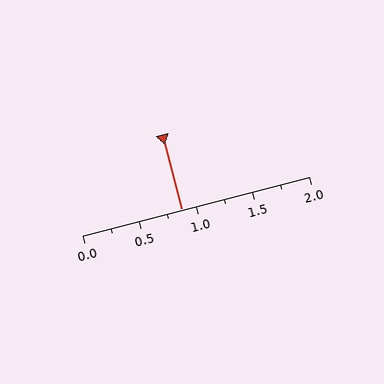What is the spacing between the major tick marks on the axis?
The major ticks are spaced 0.5 apart.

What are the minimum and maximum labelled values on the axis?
The axis runs from 0.0 to 2.0.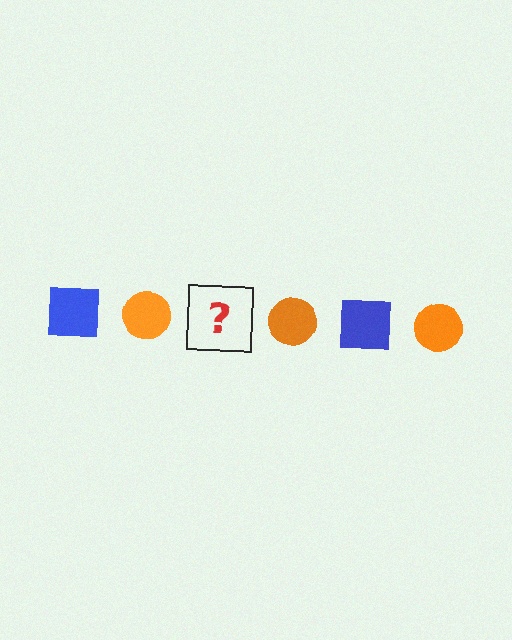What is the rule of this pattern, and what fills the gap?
The rule is that the pattern alternates between blue square and orange circle. The gap should be filled with a blue square.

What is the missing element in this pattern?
The missing element is a blue square.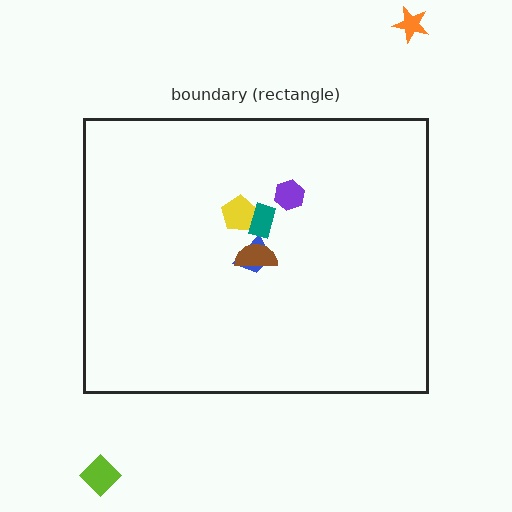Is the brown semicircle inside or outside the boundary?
Inside.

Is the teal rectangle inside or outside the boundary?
Inside.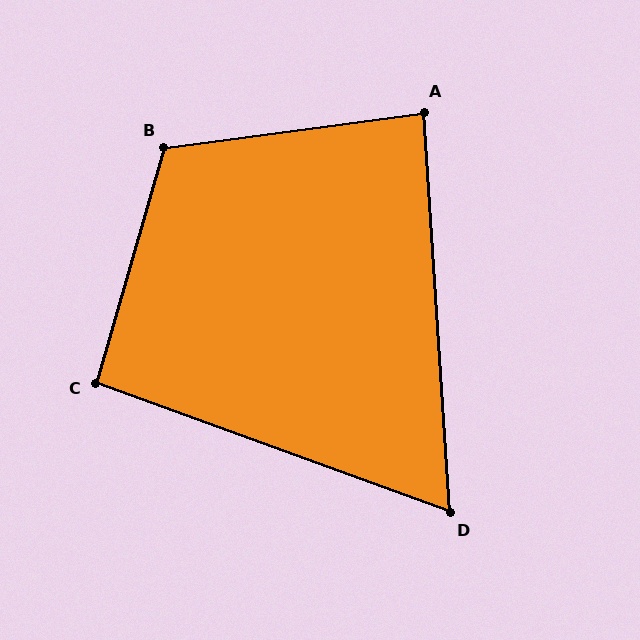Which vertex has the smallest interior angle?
D, at approximately 66 degrees.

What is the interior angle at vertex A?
Approximately 86 degrees (approximately right).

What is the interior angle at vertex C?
Approximately 94 degrees (approximately right).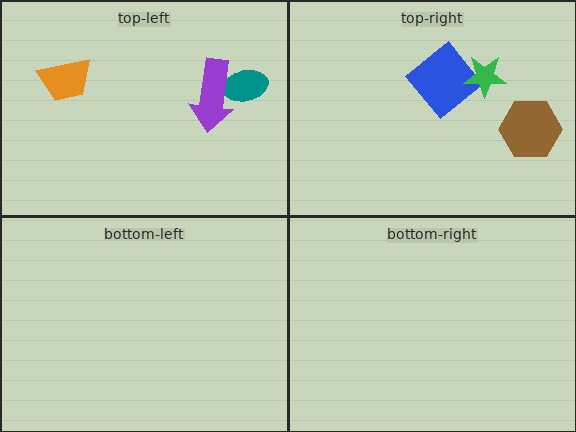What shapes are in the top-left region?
The teal ellipse, the orange trapezoid, the purple arrow.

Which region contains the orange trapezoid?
The top-left region.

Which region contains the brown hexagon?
The top-right region.